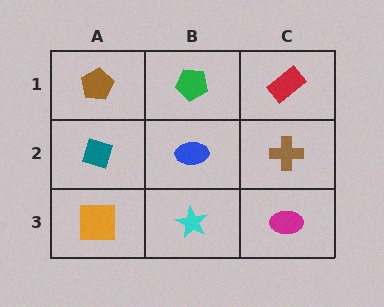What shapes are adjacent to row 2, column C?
A red rectangle (row 1, column C), a magenta ellipse (row 3, column C), a blue ellipse (row 2, column B).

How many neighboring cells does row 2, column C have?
3.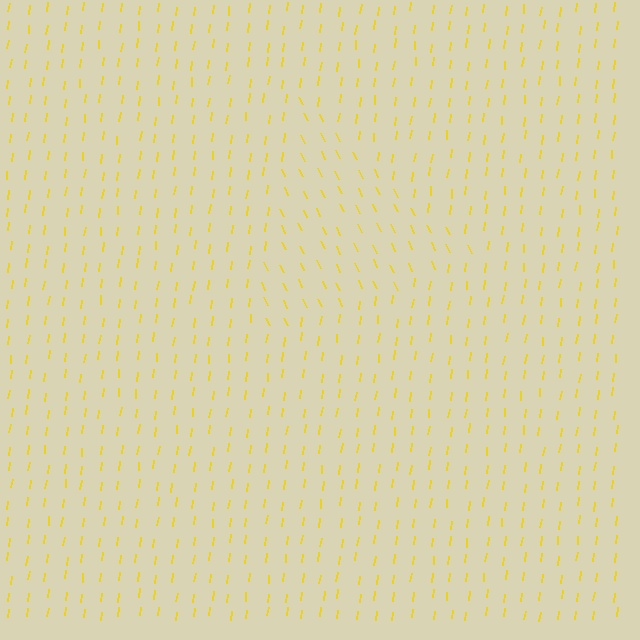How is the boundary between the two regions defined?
The boundary is defined purely by a change in line orientation (approximately 33 degrees difference). All lines are the same color and thickness.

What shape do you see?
I see a triangle.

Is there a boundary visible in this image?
Yes, there is a texture boundary formed by a change in line orientation.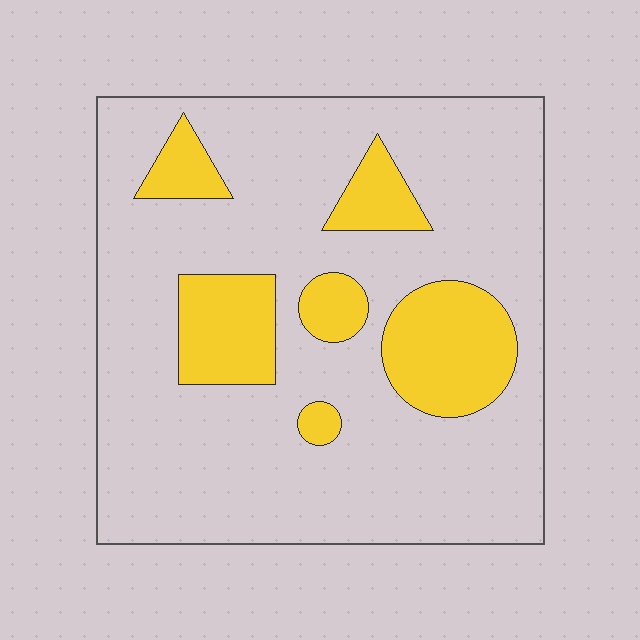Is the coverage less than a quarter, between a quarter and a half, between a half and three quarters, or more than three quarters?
Less than a quarter.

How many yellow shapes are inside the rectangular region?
6.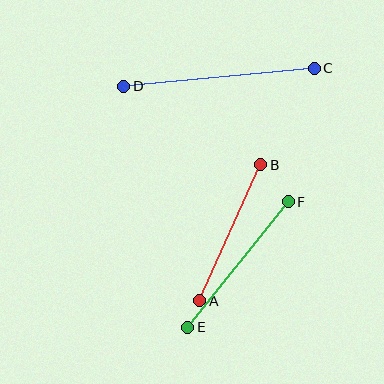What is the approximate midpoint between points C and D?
The midpoint is at approximately (219, 77) pixels.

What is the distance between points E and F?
The distance is approximately 161 pixels.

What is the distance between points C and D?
The distance is approximately 191 pixels.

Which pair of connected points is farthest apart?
Points C and D are farthest apart.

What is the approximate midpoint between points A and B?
The midpoint is at approximately (230, 233) pixels.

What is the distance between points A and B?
The distance is approximately 149 pixels.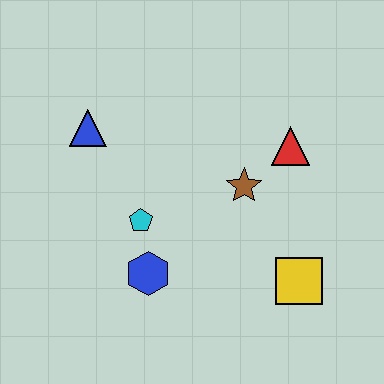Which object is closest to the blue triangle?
The cyan pentagon is closest to the blue triangle.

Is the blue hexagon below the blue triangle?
Yes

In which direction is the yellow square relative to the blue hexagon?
The yellow square is to the right of the blue hexagon.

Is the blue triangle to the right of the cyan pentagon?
No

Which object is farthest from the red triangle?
The blue triangle is farthest from the red triangle.